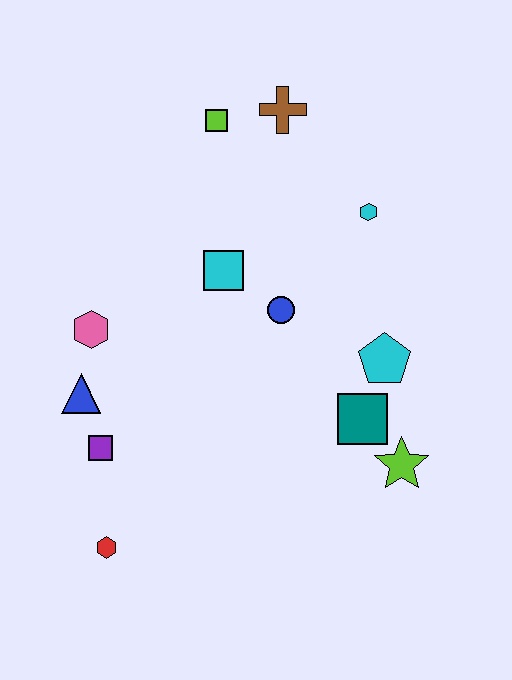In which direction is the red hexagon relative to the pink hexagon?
The red hexagon is below the pink hexagon.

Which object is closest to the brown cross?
The lime square is closest to the brown cross.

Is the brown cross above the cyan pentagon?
Yes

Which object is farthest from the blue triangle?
The brown cross is farthest from the blue triangle.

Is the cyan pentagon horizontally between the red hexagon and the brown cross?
No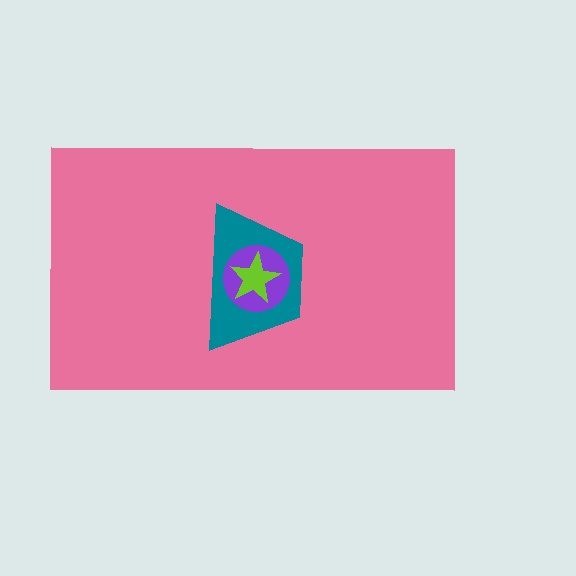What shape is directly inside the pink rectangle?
The teal trapezoid.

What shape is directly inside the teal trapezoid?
The purple circle.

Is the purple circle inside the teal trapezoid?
Yes.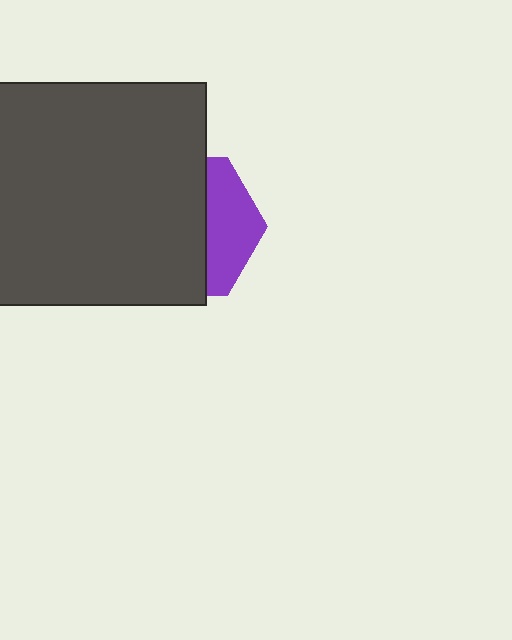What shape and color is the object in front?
The object in front is a dark gray square.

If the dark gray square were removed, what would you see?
You would see the complete purple hexagon.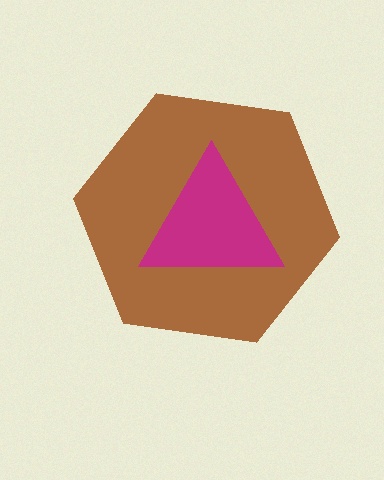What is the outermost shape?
The brown hexagon.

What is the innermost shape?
The magenta triangle.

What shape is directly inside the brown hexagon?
The magenta triangle.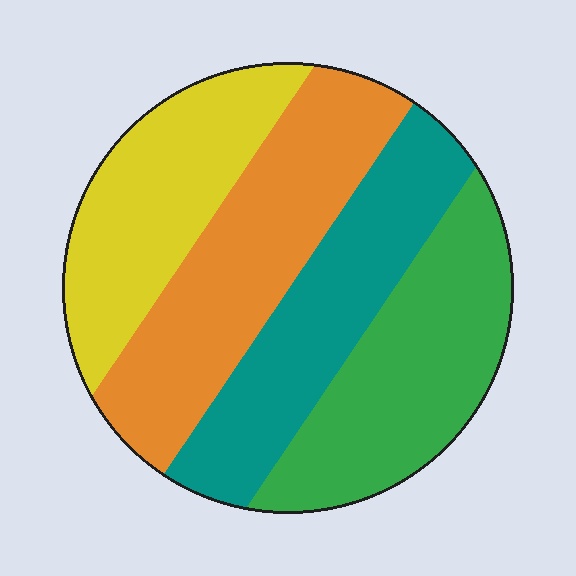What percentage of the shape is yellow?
Yellow takes up between a sixth and a third of the shape.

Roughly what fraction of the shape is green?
Green takes up about one quarter (1/4) of the shape.